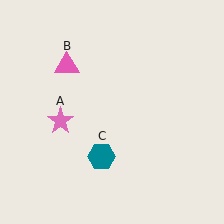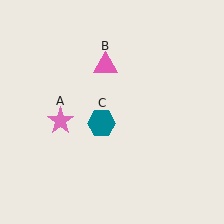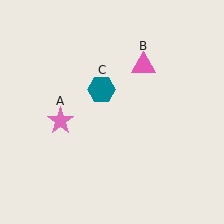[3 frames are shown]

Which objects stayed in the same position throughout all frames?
Pink star (object A) remained stationary.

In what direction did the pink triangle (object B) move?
The pink triangle (object B) moved right.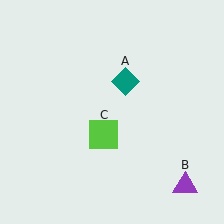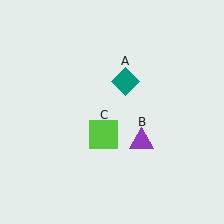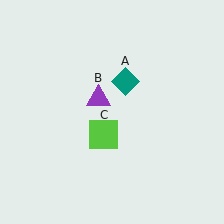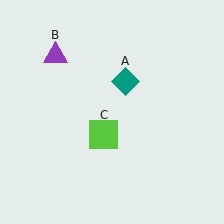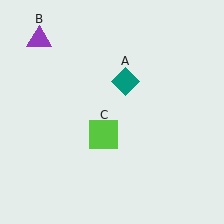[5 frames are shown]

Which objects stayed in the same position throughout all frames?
Teal diamond (object A) and lime square (object C) remained stationary.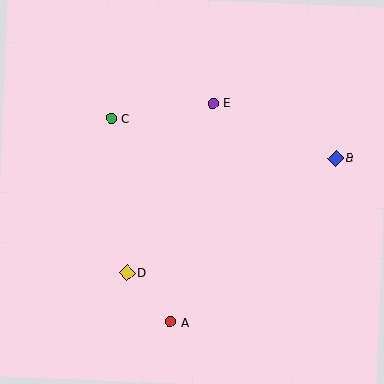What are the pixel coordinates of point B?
Point B is at (336, 158).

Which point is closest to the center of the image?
Point E at (213, 103) is closest to the center.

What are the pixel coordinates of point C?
Point C is at (111, 118).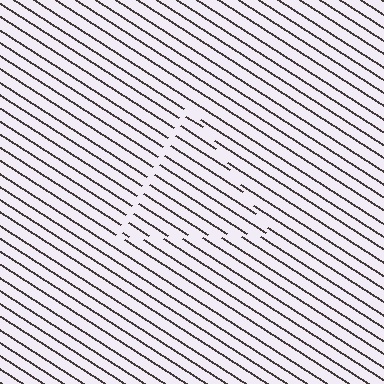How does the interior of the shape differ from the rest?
The interior of the shape contains the same grating, shifted by half a period — the contour is defined by the phase discontinuity where line-ends from the inner and outer gratings abut.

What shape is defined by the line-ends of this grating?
An illusory triangle. The interior of the shape contains the same grating, shifted by half a period — the contour is defined by the phase discontinuity where line-ends from the inner and outer gratings abut.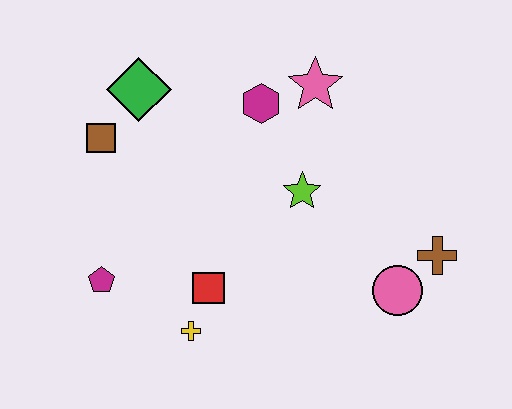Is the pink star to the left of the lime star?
No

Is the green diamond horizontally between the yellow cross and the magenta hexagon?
No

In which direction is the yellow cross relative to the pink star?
The yellow cross is below the pink star.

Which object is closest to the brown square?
The green diamond is closest to the brown square.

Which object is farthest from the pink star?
The magenta pentagon is farthest from the pink star.